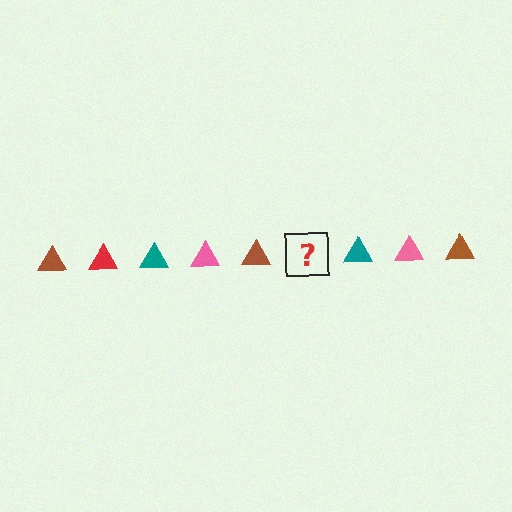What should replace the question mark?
The question mark should be replaced with a red triangle.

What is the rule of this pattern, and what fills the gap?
The rule is that the pattern cycles through brown, red, teal, pink triangles. The gap should be filled with a red triangle.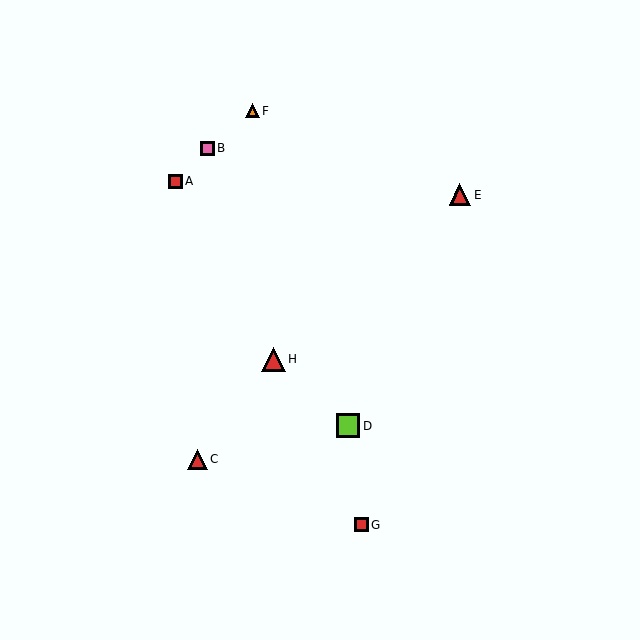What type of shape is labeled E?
Shape E is a red triangle.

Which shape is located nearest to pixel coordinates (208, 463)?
The red triangle (labeled C) at (197, 459) is nearest to that location.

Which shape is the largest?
The red triangle (labeled H) is the largest.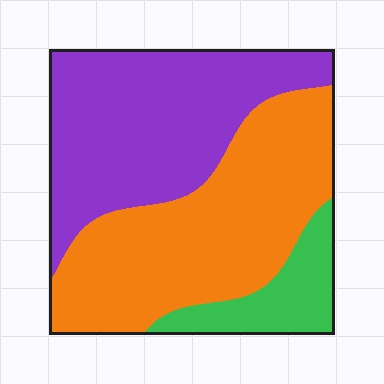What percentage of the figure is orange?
Orange covers roughly 45% of the figure.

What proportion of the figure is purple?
Purple takes up about two fifths (2/5) of the figure.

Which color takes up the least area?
Green, at roughly 15%.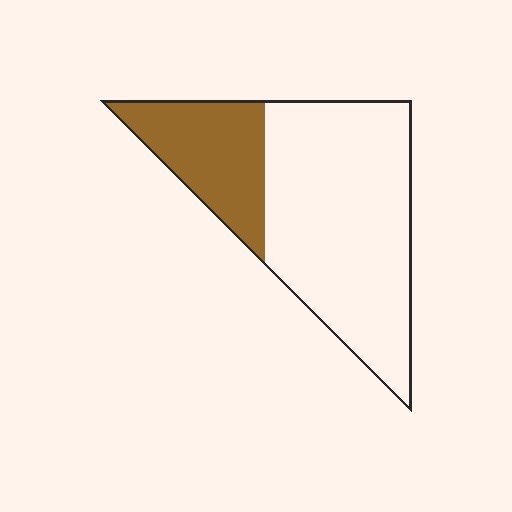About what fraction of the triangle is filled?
About one quarter (1/4).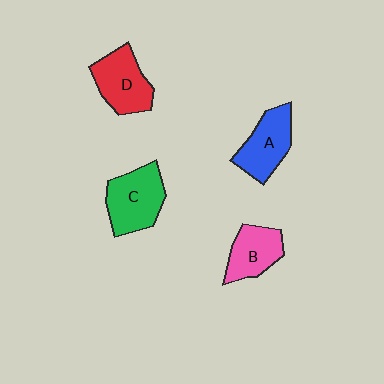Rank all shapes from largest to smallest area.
From largest to smallest: C (green), D (red), A (blue), B (pink).